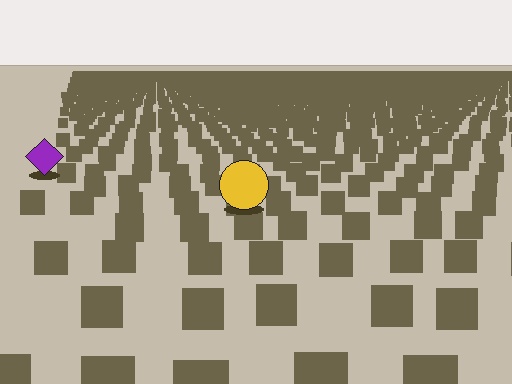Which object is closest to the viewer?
The yellow circle is closest. The texture marks near it are larger and more spread out.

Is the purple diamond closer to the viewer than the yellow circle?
No. The yellow circle is closer — you can tell from the texture gradient: the ground texture is coarser near it.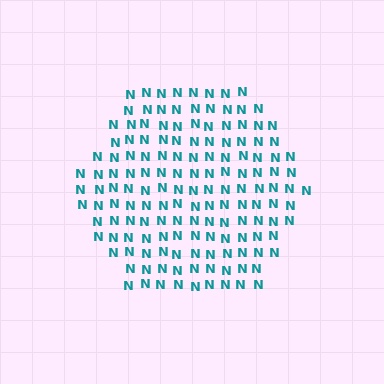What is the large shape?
The large shape is a hexagon.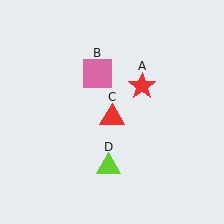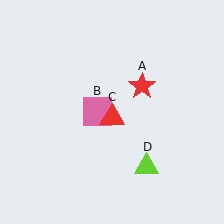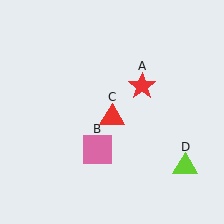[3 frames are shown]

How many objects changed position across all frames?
2 objects changed position: pink square (object B), lime triangle (object D).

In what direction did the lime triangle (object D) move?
The lime triangle (object D) moved right.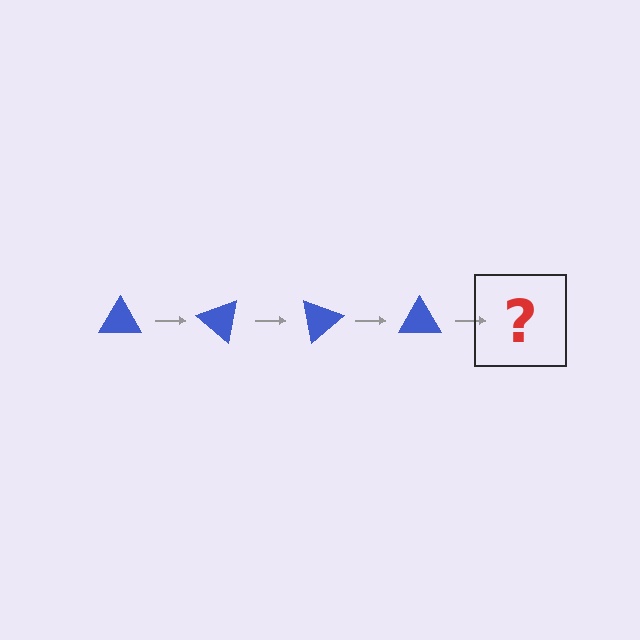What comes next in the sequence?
The next element should be a blue triangle rotated 160 degrees.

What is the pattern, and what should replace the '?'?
The pattern is that the triangle rotates 40 degrees each step. The '?' should be a blue triangle rotated 160 degrees.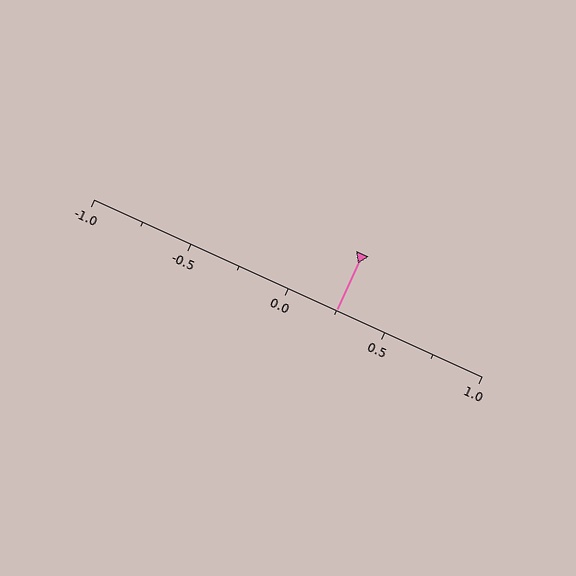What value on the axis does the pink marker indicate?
The marker indicates approximately 0.25.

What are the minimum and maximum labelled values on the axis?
The axis runs from -1.0 to 1.0.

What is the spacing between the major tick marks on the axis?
The major ticks are spaced 0.5 apart.